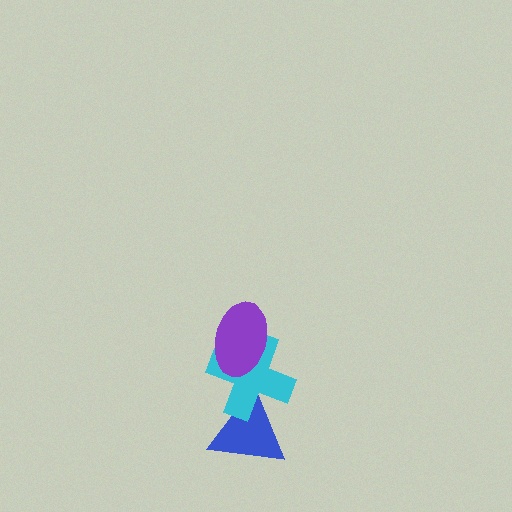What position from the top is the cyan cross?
The cyan cross is 2nd from the top.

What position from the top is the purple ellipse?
The purple ellipse is 1st from the top.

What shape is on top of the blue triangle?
The cyan cross is on top of the blue triangle.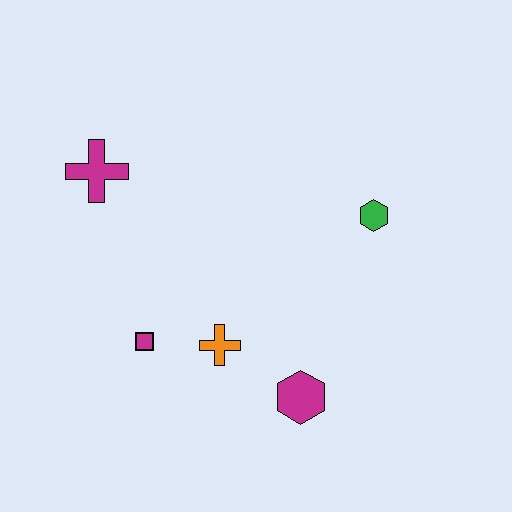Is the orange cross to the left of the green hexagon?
Yes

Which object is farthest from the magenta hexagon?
The magenta cross is farthest from the magenta hexagon.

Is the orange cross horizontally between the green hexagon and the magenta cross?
Yes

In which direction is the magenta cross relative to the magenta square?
The magenta cross is above the magenta square.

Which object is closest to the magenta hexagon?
The orange cross is closest to the magenta hexagon.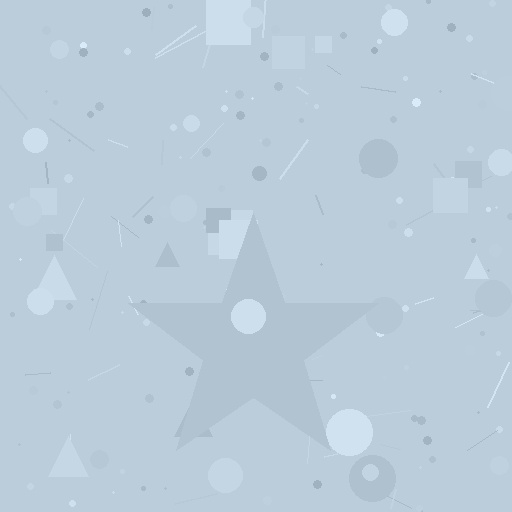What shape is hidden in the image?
A star is hidden in the image.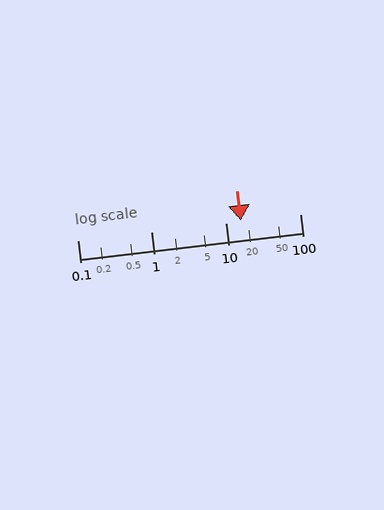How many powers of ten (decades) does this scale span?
The scale spans 3 decades, from 0.1 to 100.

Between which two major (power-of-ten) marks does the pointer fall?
The pointer is between 10 and 100.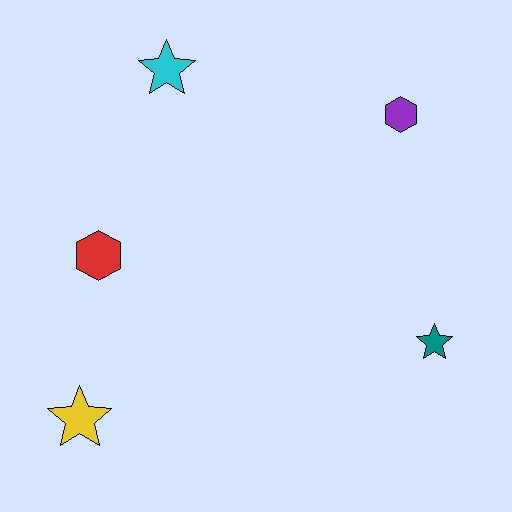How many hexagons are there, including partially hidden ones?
There are 2 hexagons.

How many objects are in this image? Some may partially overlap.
There are 5 objects.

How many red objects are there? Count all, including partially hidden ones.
There is 1 red object.